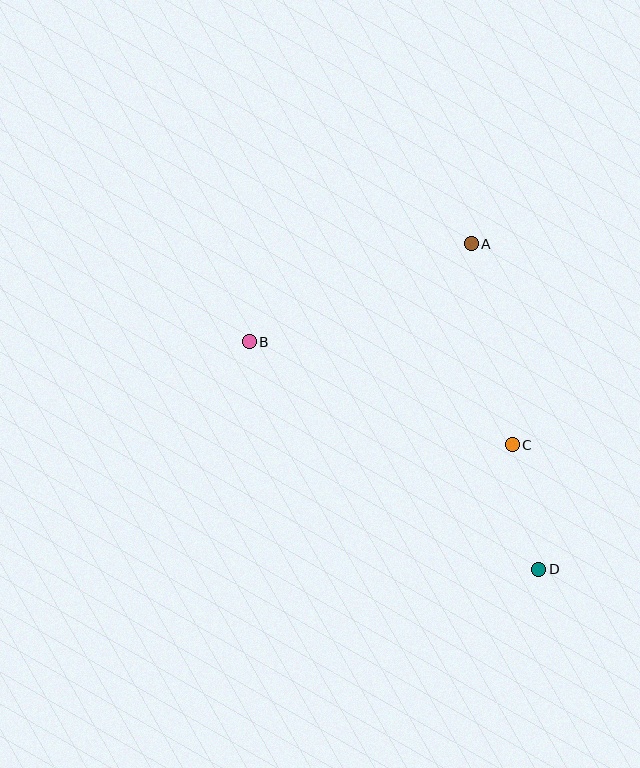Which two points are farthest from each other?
Points B and D are farthest from each other.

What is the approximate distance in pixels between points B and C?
The distance between B and C is approximately 282 pixels.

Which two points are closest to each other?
Points C and D are closest to each other.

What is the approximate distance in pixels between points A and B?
The distance between A and B is approximately 242 pixels.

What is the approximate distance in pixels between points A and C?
The distance between A and C is approximately 205 pixels.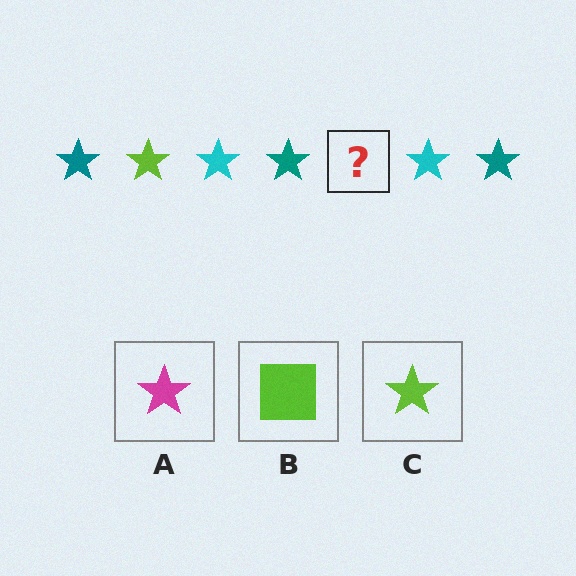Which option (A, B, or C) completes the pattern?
C.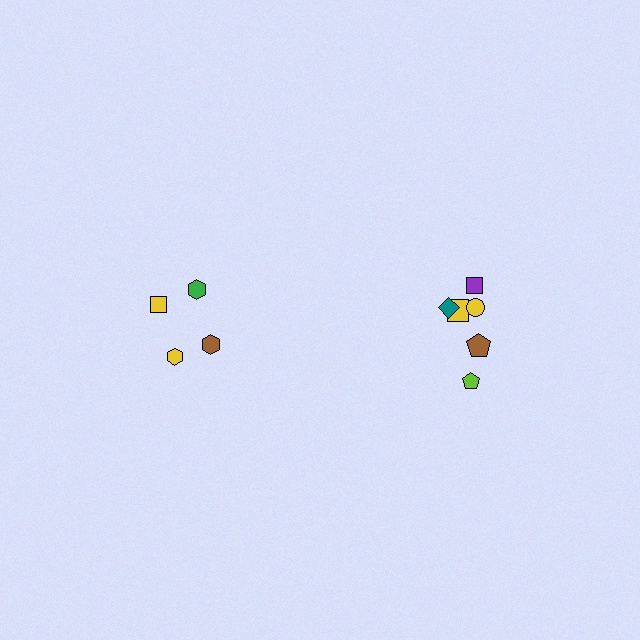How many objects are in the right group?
There are 6 objects.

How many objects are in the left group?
There are 4 objects.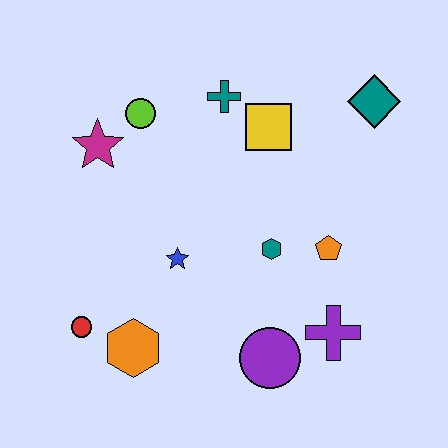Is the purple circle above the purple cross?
No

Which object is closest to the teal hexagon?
The orange pentagon is closest to the teal hexagon.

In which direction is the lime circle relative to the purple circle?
The lime circle is above the purple circle.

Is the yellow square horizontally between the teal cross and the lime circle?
No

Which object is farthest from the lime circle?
The purple cross is farthest from the lime circle.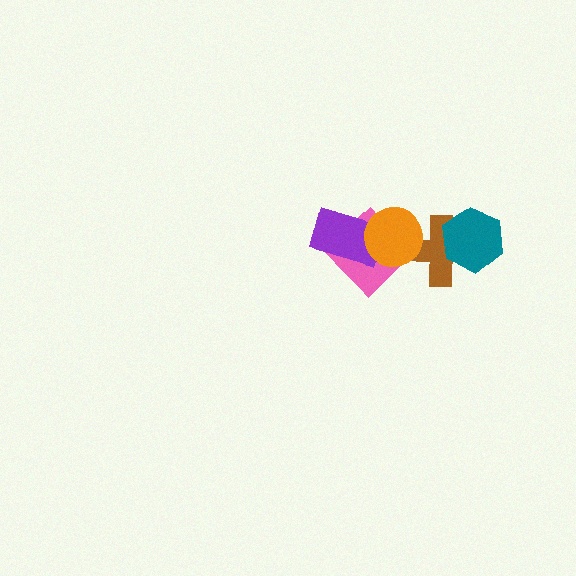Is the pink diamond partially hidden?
Yes, it is partially covered by another shape.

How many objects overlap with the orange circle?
3 objects overlap with the orange circle.